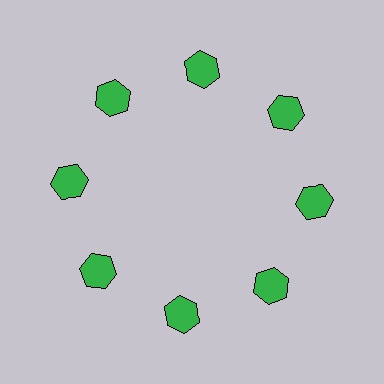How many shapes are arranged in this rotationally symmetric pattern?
There are 8 shapes, arranged in 8 groups of 1.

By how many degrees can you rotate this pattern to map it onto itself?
The pattern maps onto itself every 45 degrees of rotation.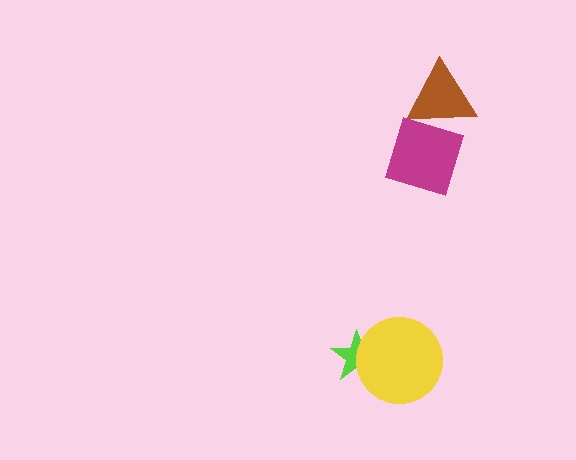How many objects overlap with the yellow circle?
1 object overlaps with the yellow circle.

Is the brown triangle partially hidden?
Yes, it is partially covered by another shape.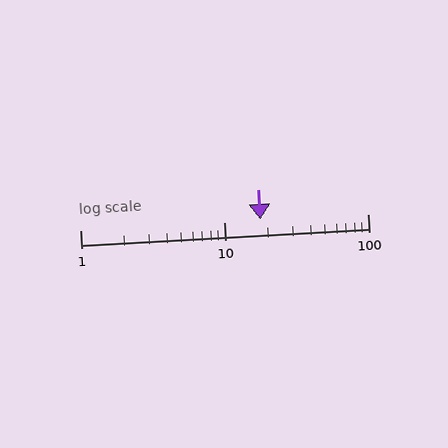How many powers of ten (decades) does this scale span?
The scale spans 2 decades, from 1 to 100.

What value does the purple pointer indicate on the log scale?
The pointer indicates approximately 18.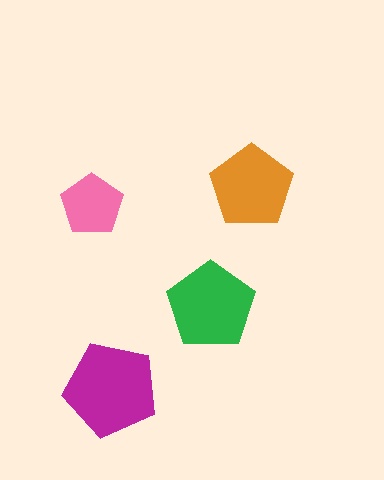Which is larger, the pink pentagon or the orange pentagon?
The orange one.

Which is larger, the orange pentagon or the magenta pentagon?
The magenta one.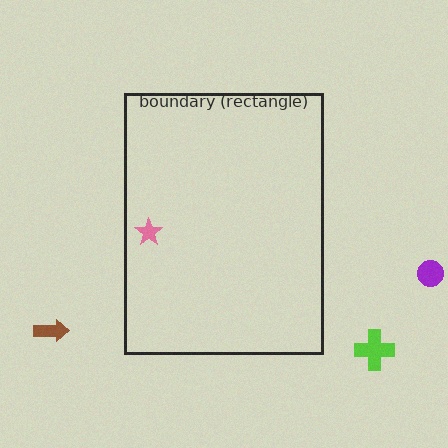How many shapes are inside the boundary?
1 inside, 3 outside.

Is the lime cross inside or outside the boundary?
Outside.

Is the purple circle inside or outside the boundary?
Outside.